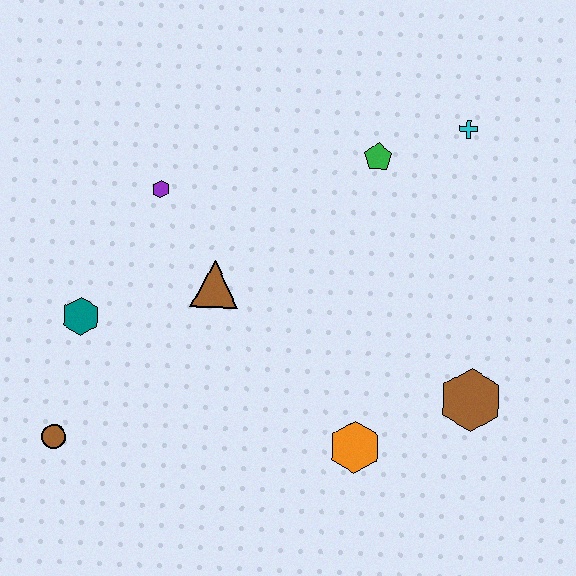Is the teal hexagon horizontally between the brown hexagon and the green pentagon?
No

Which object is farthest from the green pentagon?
The brown circle is farthest from the green pentagon.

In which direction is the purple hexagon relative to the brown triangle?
The purple hexagon is above the brown triangle.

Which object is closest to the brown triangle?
The purple hexagon is closest to the brown triangle.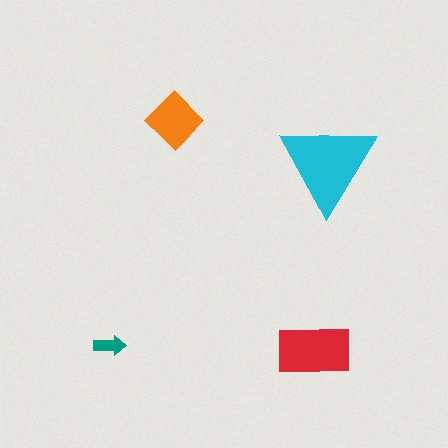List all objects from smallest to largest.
The teal arrow, the orange diamond, the red rectangle, the cyan triangle.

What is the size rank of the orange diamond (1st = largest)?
3rd.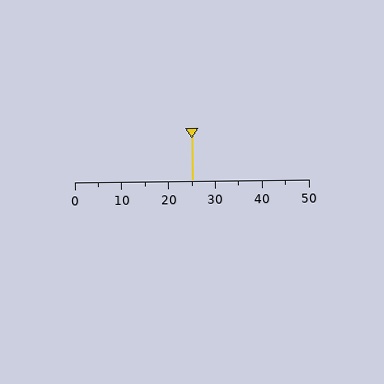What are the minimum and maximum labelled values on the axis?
The axis runs from 0 to 50.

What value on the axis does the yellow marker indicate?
The marker indicates approximately 25.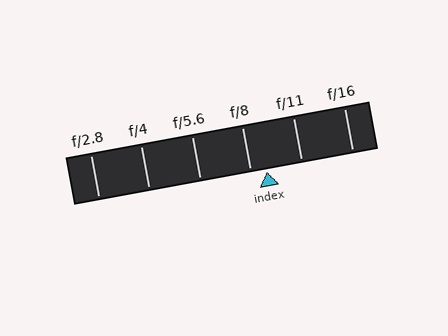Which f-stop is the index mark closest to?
The index mark is closest to f/8.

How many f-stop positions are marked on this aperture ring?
There are 6 f-stop positions marked.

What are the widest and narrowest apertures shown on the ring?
The widest aperture shown is f/2.8 and the narrowest is f/16.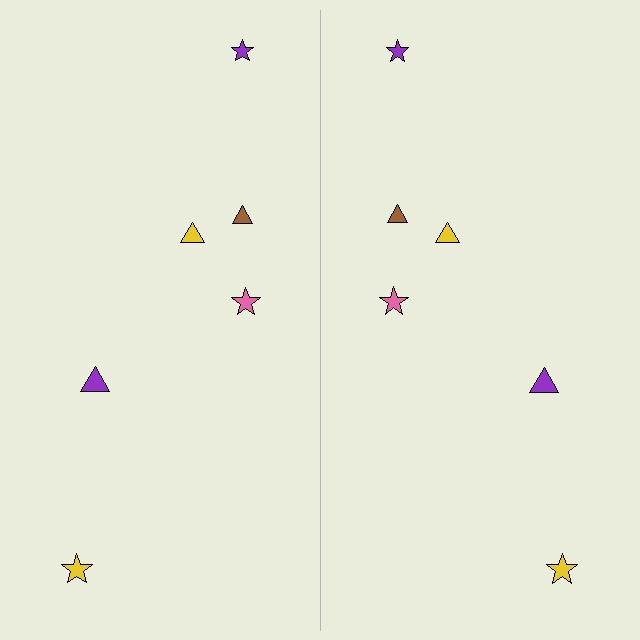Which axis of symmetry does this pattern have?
The pattern has a vertical axis of symmetry running through the center of the image.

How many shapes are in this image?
There are 12 shapes in this image.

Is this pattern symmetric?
Yes, this pattern has bilateral (reflection) symmetry.